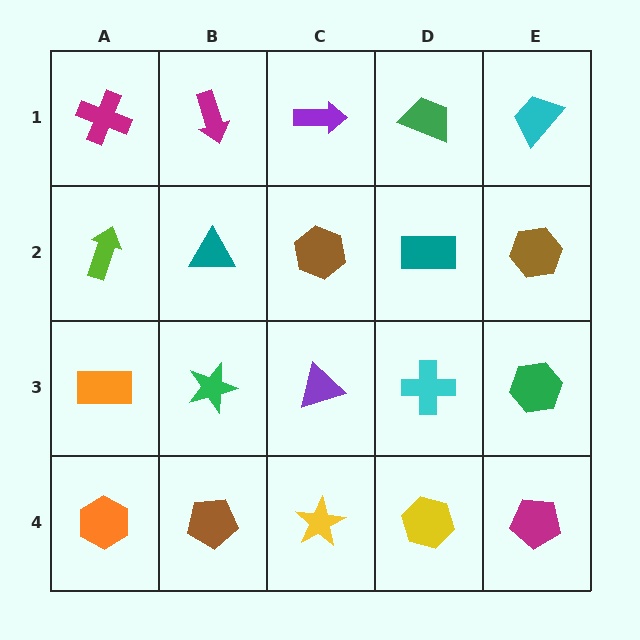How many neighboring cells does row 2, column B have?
4.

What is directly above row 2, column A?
A magenta cross.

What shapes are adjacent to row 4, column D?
A cyan cross (row 3, column D), a yellow star (row 4, column C), a magenta pentagon (row 4, column E).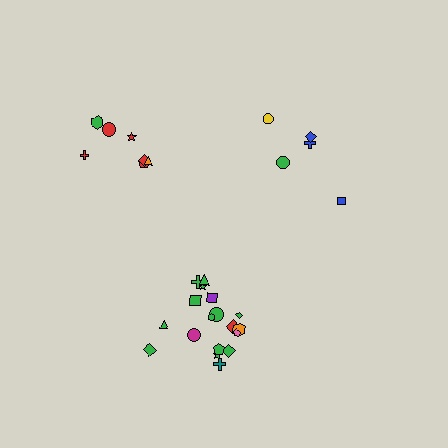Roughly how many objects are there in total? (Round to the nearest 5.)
Roughly 30 objects in total.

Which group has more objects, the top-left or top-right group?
The top-left group.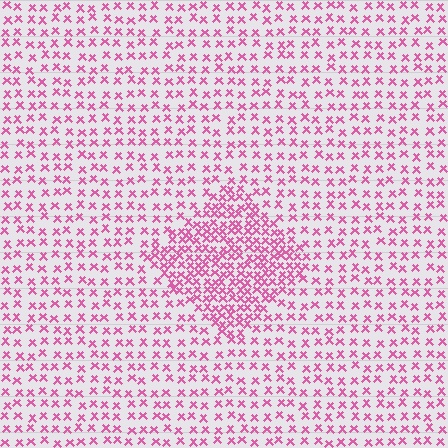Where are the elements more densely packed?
The elements are more densely packed inside the diamond boundary.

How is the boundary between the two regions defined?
The boundary is defined by a change in element density (approximately 2.2x ratio). All elements are the same color, size, and shape.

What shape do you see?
I see a diamond.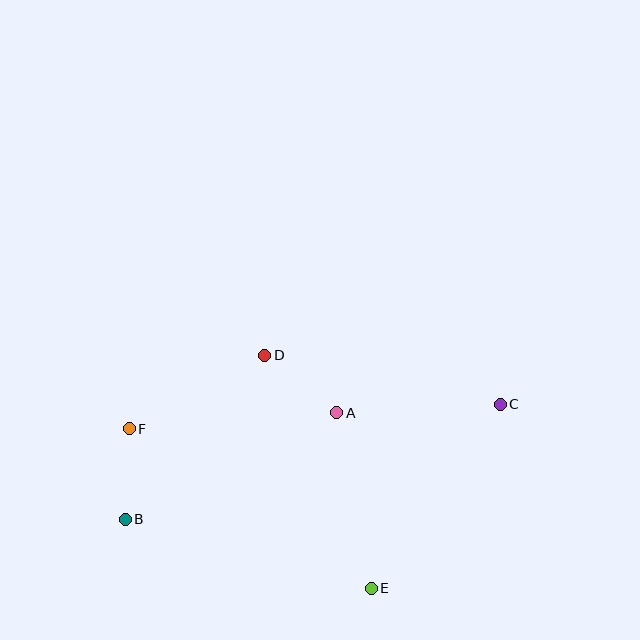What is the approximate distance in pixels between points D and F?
The distance between D and F is approximately 154 pixels.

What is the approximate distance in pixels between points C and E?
The distance between C and E is approximately 225 pixels.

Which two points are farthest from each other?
Points B and C are farthest from each other.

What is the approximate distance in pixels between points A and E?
The distance between A and E is approximately 179 pixels.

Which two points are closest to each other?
Points B and F are closest to each other.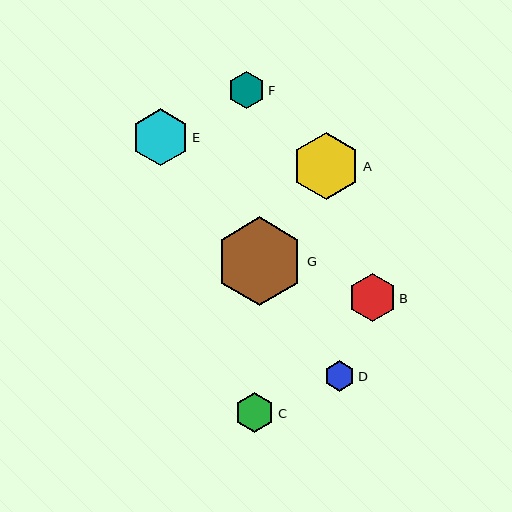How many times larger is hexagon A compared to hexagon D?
Hexagon A is approximately 2.2 times the size of hexagon D.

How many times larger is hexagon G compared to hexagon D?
Hexagon G is approximately 2.9 times the size of hexagon D.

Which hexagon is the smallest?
Hexagon D is the smallest with a size of approximately 31 pixels.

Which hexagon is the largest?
Hexagon G is the largest with a size of approximately 89 pixels.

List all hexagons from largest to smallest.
From largest to smallest: G, A, E, B, C, F, D.